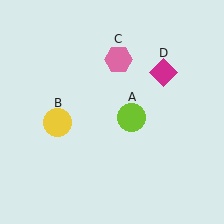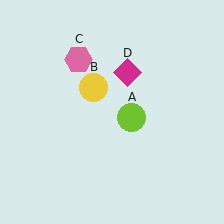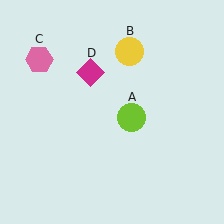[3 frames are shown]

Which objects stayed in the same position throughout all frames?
Lime circle (object A) remained stationary.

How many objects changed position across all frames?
3 objects changed position: yellow circle (object B), pink hexagon (object C), magenta diamond (object D).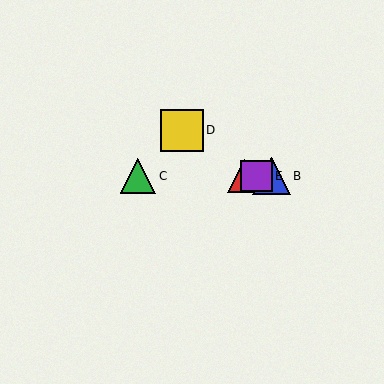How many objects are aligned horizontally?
4 objects (A, B, C, E) are aligned horizontally.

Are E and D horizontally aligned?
No, E is at y≈176 and D is at y≈130.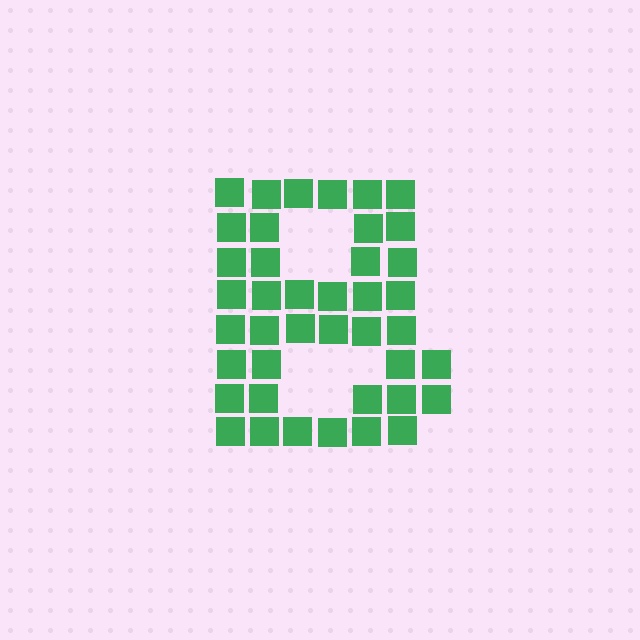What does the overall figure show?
The overall figure shows the letter B.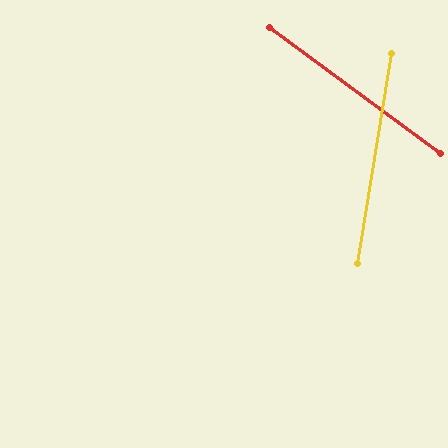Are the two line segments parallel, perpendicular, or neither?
Neither parallel nor perpendicular — they differ by about 63°.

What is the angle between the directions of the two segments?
Approximately 63 degrees.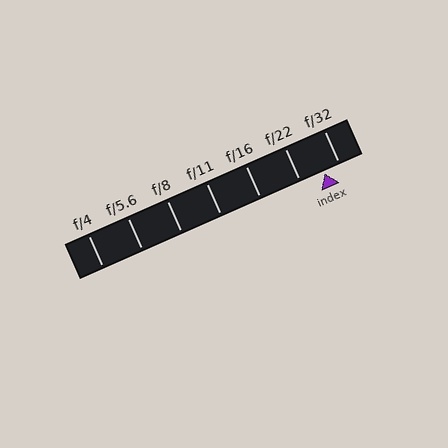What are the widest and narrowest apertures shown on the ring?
The widest aperture shown is f/4 and the narrowest is f/32.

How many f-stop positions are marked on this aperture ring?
There are 7 f-stop positions marked.